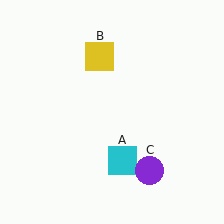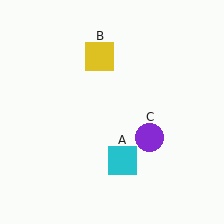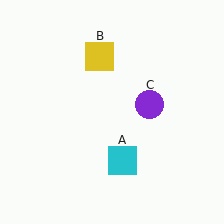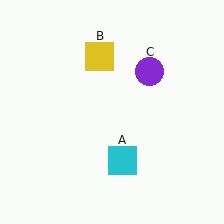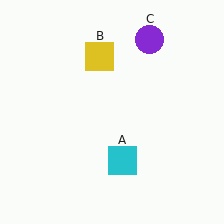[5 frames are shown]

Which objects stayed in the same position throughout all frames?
Cyan square (object A) and yellow square (object B) remained stationary.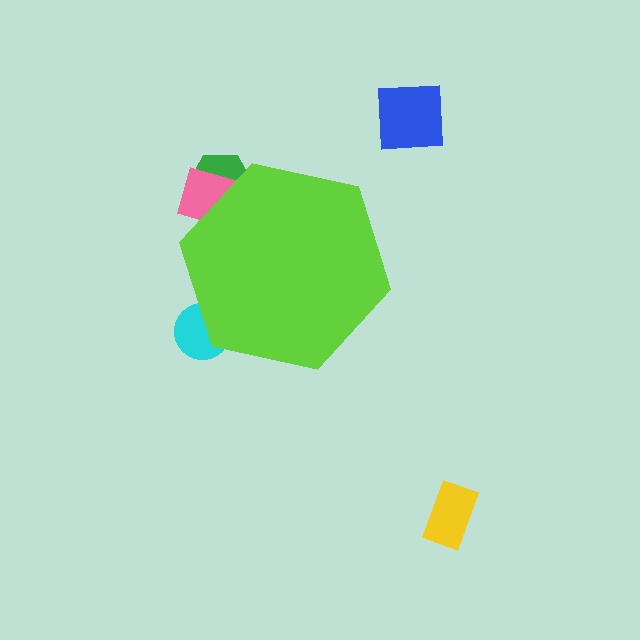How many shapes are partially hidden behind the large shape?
3 shapes are partially hidden.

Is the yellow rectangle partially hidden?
No, the yellow rectangle is fully visible.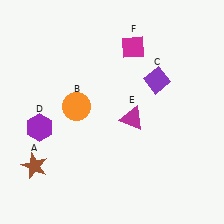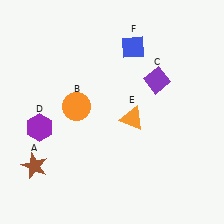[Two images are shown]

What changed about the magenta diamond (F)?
In Image 1, F is magenta. In Image 2, it changed to blue.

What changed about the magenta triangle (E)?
In Image 1, E is magenta. In Image 2, it changed to orange.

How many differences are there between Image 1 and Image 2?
There are 2 differences between the two images.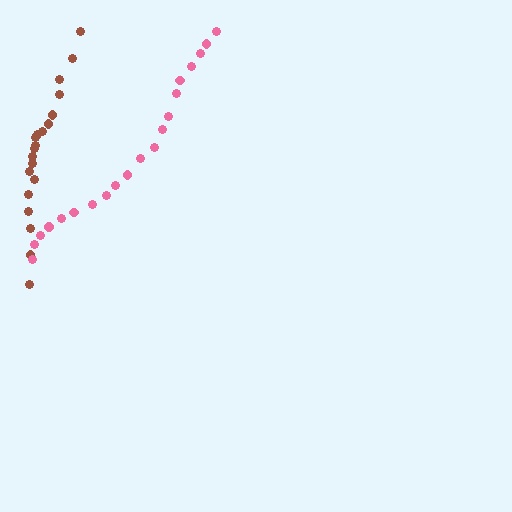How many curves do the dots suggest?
There are 2 distinct paths.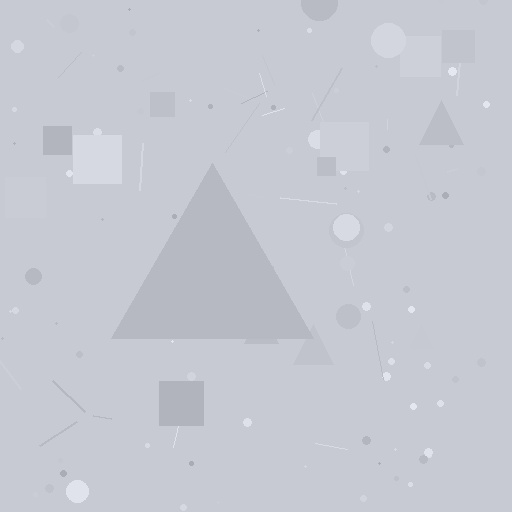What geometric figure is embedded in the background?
A triangle is embedded in the background.